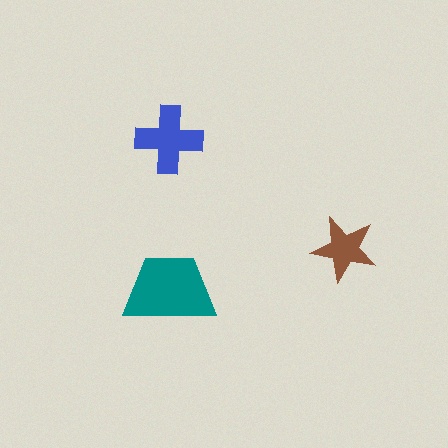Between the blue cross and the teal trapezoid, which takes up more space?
The teal trapezoid.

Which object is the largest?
The teal trapezoid.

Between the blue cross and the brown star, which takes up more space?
The blue cross.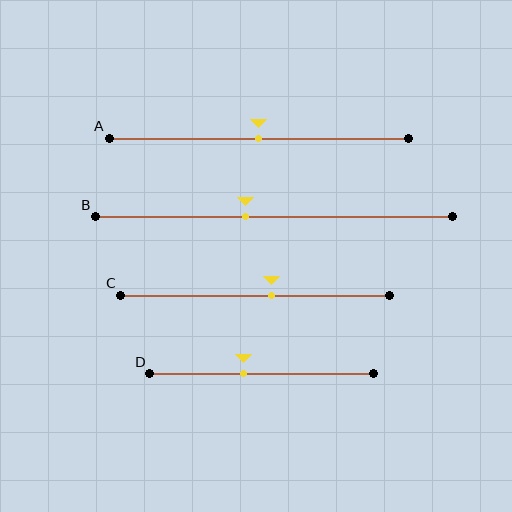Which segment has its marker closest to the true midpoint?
Segment A has its marker closest to the true midpoint.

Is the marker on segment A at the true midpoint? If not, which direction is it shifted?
Yes, the marker on segment A is at the true midpoint.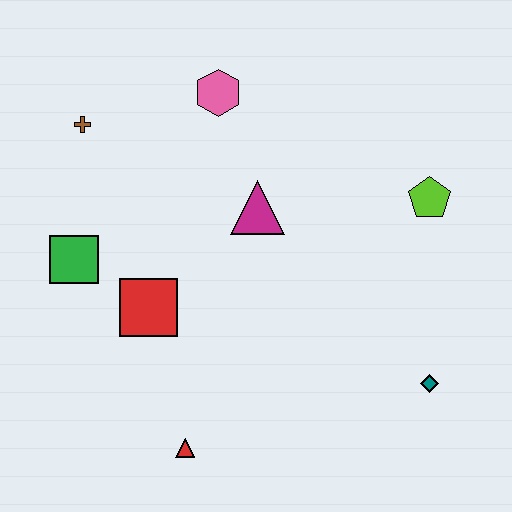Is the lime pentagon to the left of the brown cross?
No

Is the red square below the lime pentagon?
Yes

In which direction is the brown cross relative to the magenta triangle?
The brown cross is to the left of the magenta triangle.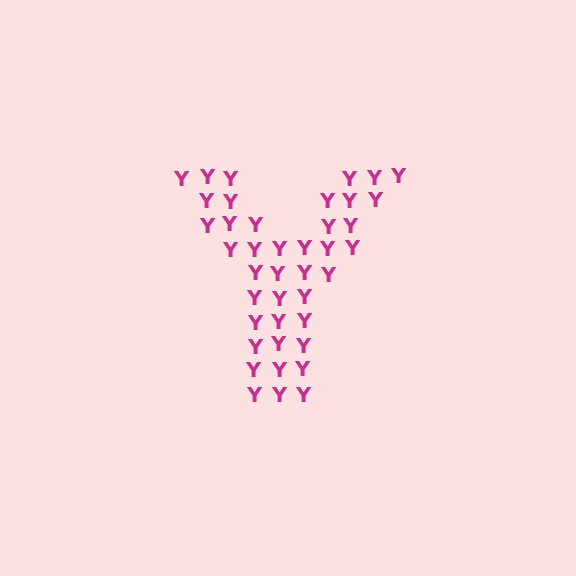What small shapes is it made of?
It is made of small letter Y's.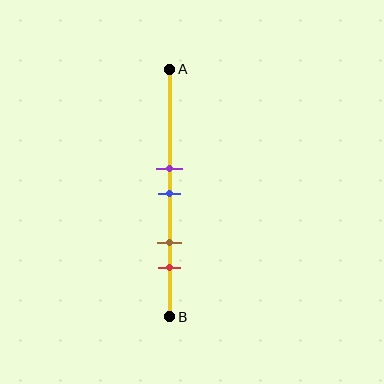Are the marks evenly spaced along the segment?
No, the marks are not evenly spaced.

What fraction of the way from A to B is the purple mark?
The purple mark is approximately 40% (0.4) of the way from A to B.